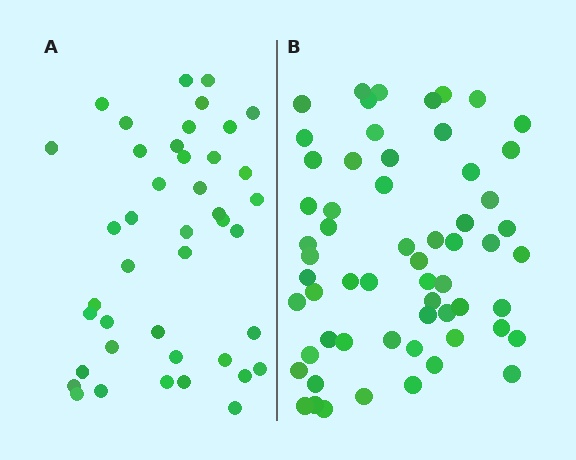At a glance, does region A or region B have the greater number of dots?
Region B (the right region) has more dots.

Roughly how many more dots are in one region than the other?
Region B has approximately 20 more dots than region A.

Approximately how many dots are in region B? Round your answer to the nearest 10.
About 60 dots.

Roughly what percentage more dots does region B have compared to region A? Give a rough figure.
About 45% more.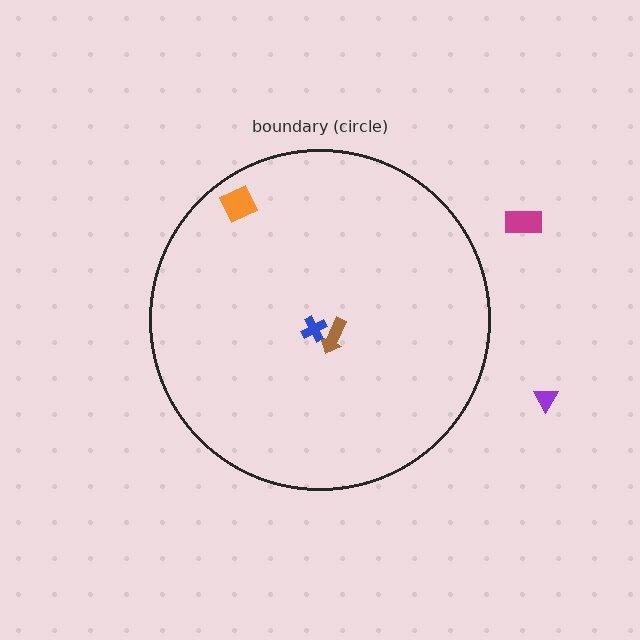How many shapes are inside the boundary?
3 inside, 2 outside.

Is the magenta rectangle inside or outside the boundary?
Outside.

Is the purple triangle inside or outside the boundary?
Outside.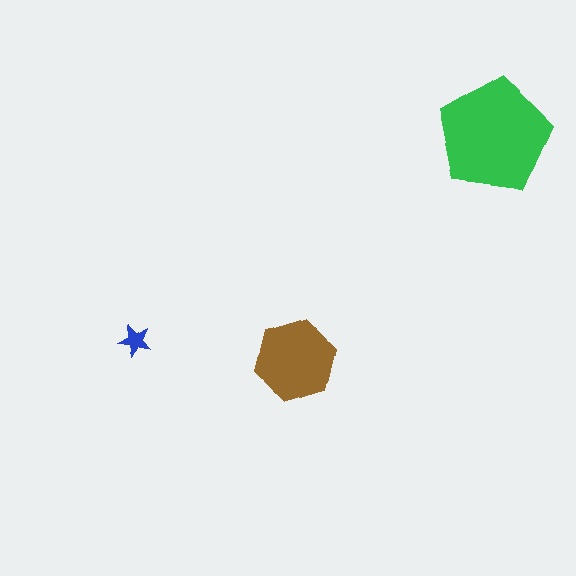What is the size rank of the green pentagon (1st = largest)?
1st.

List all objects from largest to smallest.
The green pentagon, the brown hexagon, the blue star.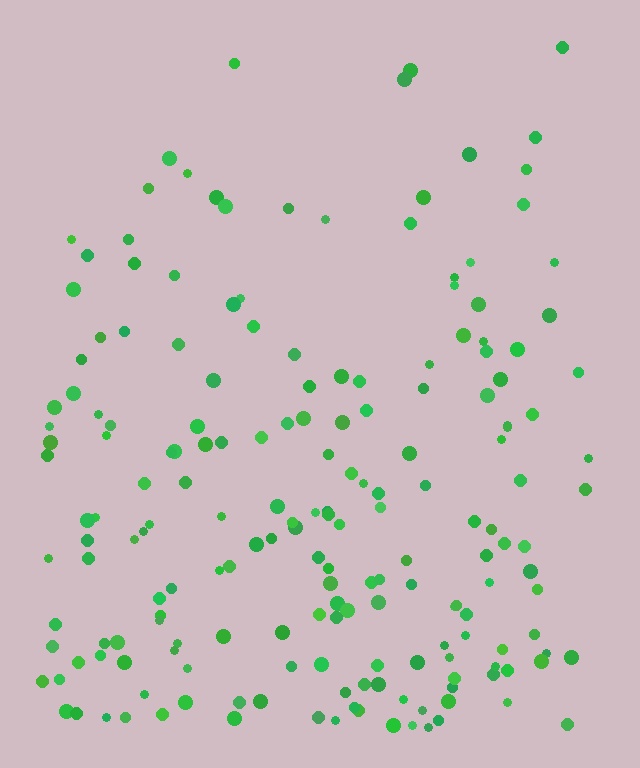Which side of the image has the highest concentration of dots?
The bottom.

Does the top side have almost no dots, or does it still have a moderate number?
Still a moderate number, just noticeably fewer than the bottom.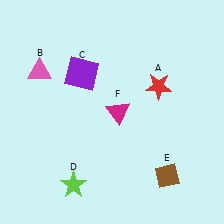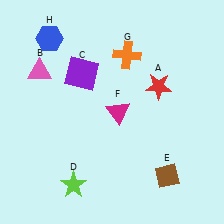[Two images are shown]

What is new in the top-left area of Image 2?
A blue hexagon (H) was added in the top-left area of Image 2.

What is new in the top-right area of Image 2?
An orange cross (G) was added in the top-right area of Image 2.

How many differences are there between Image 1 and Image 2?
There are 2 differences between the two images.